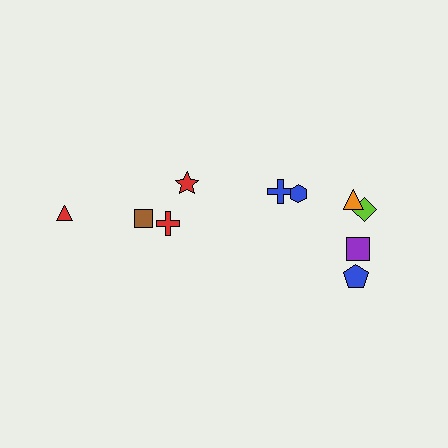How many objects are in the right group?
There are 7 objects.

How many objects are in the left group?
There are 4 objects.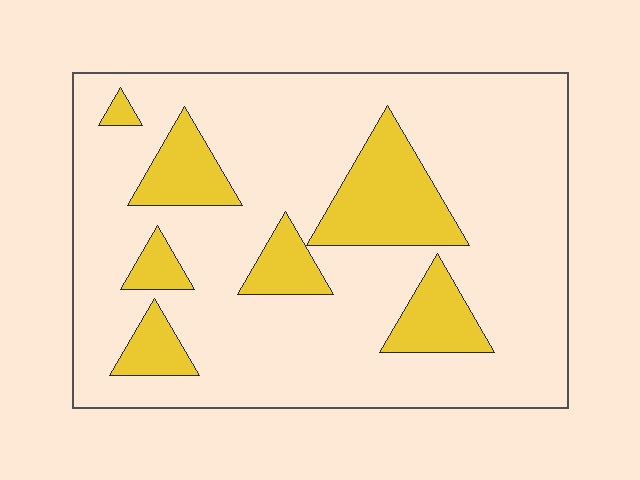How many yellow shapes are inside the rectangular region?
7.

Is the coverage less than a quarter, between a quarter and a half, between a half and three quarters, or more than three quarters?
Less than a quarter.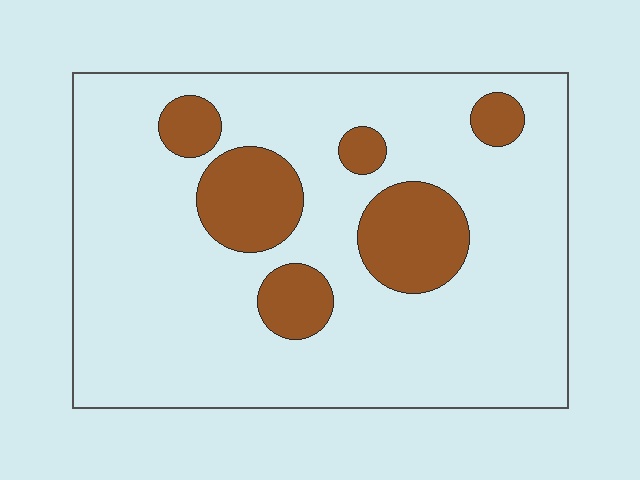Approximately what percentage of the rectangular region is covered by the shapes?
Approximately 20%.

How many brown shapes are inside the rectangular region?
6.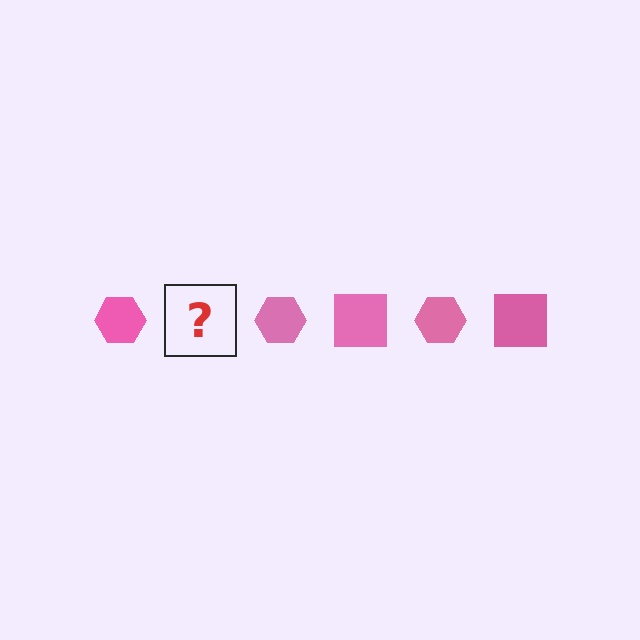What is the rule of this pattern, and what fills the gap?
The rule is that the pattern cycles through hexagon, square shapes in pink. The gap should be filled with a pink square.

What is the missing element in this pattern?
The missing element is a pink square.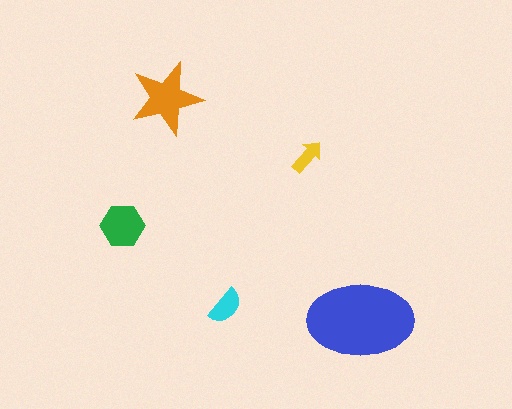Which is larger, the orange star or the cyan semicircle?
The orange star.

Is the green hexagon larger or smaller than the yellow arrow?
Larger.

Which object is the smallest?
The yellow arrow.